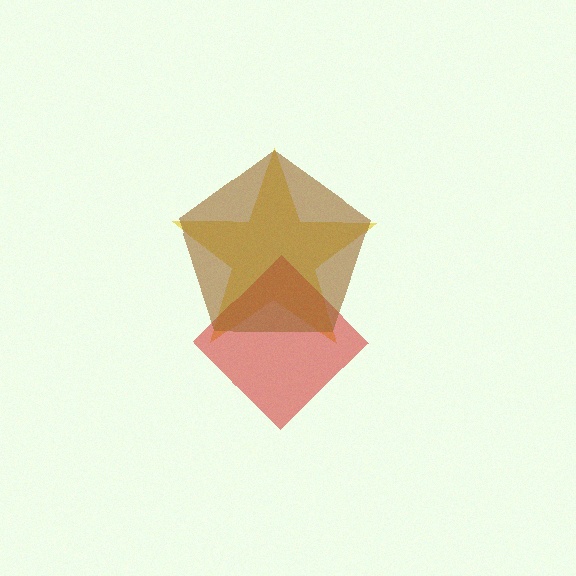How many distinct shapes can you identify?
There are 3 distinct shapes: a yellow star, a red diamond, a brown pentagon.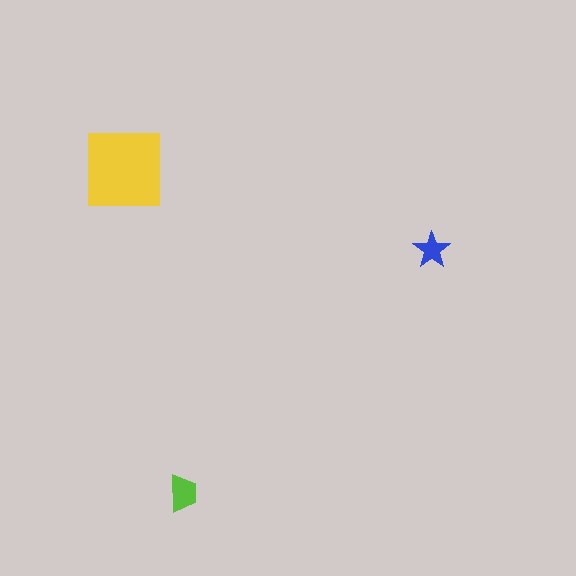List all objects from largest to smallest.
The yellow square, the lime trapezoid, the blue star.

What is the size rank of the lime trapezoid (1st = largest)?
2nd.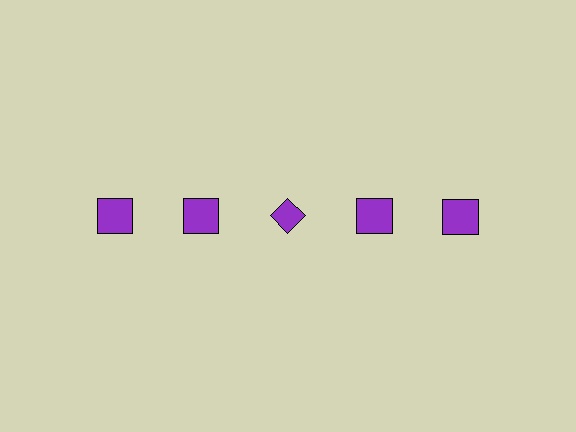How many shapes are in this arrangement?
There are 5 shapes arranged in a grid pattern.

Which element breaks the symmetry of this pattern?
The purple diamond in the top row, center column breaks the symmetry. All other shapes are purple squares.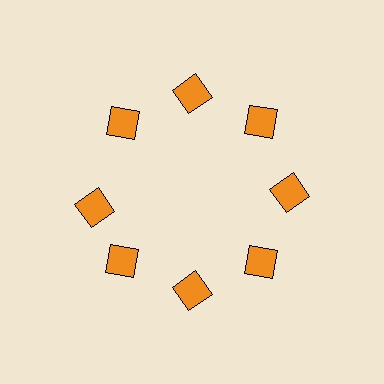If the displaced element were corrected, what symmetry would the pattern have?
It would have 8-fold rotational symmetry — the pattern would map onto itself every 45 degrees.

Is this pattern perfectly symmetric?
No. The 8 orange squares are arranged in a ring, but one element near the 9 o'clock position is rotated out of alignment along the ring, breaking the 8-fold rotational symmetry.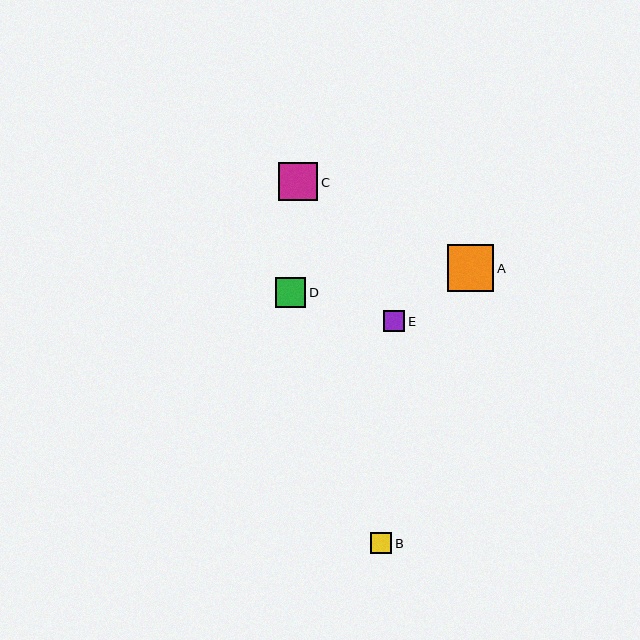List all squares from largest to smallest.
From largest to smallest: A, C, D, E, B.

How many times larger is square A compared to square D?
Square A is approximately 1.6 times the size of square D.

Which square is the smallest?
Square B is the smallest with a size of approximately 21 pixels.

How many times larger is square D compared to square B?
Square D is approximately 1.4 times the size of square B.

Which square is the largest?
Square A is the largest with a size of approximately 46 pixels.